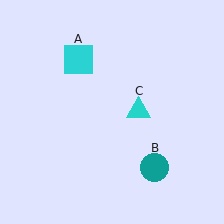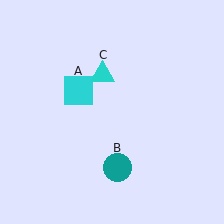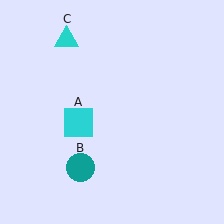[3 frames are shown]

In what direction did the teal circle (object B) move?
The teal circle (object B) moved left.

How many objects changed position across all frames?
3 objects changed position: cyan square (object A), teal circle (object B), cyan triangle (object C).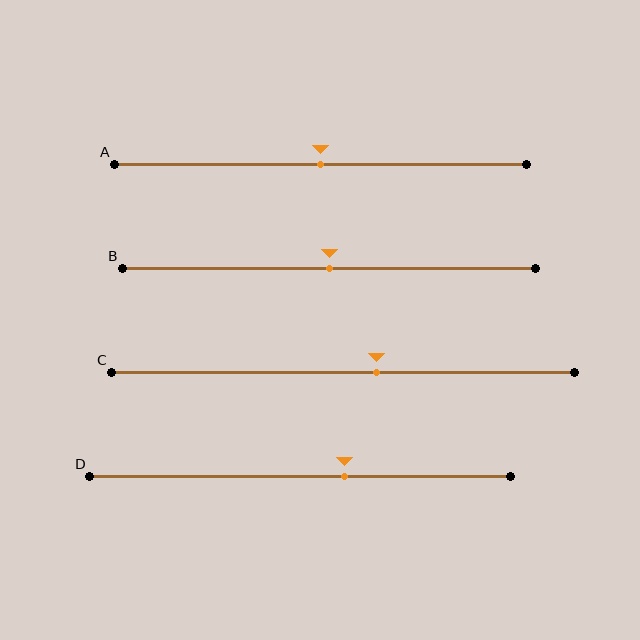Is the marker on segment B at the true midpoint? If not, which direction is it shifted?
Yes, the marker on segment B is at the true midpoint.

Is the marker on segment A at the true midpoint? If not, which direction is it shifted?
Yes, the marker on segment A is at the true midpoint.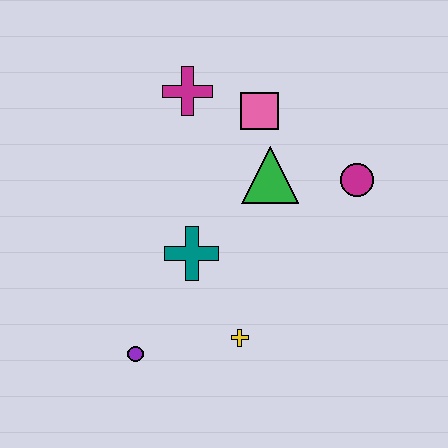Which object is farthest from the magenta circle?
The purple circle is farthest from the magenta circle.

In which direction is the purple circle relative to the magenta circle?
The purple circle is to the left of the magenta circle.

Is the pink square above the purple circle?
Yes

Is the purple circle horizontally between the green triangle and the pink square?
No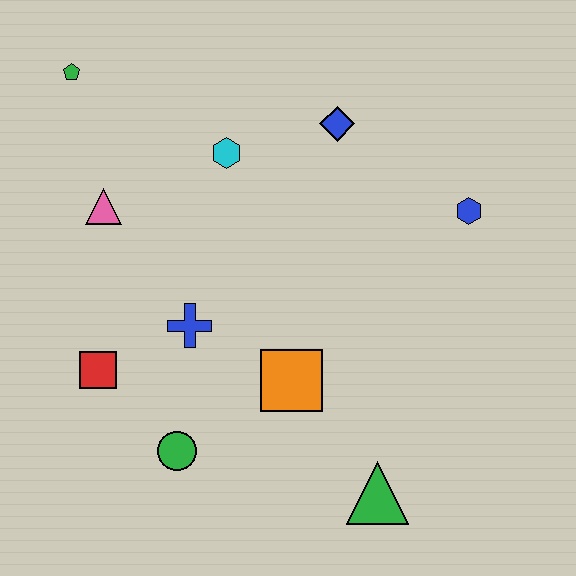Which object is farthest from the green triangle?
The green pentagon is farthest from the green triangle.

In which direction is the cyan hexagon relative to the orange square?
The cyan hexagon is above the orange square.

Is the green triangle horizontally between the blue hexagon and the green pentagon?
Yes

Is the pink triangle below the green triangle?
No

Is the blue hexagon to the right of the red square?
Yes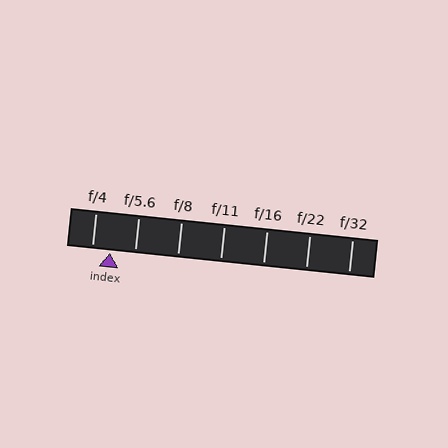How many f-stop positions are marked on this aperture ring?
There are 7 f-stop positions marked.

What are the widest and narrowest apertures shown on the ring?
The widest aperture shown is f/4 and the narrowest is f/32.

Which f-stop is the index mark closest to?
The index mark is closest to f/4.